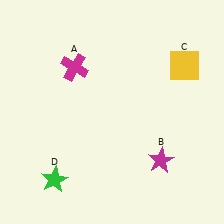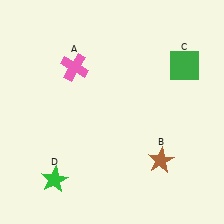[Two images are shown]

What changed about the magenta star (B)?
In Image 1, B is magenta. In Image 2, it changed to brown.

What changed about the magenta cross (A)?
In Image 1, A is magenta. In Image 2, it changed to pink.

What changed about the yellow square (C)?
In Image 1, C is yellow. In Image 2, it changed to green.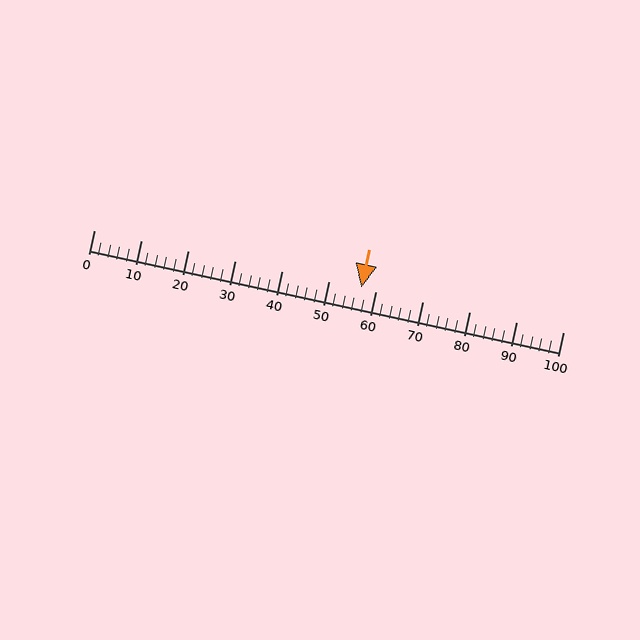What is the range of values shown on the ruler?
The ruler shows values from 0 to 100.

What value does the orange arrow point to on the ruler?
The orange arrow points to approximately 57.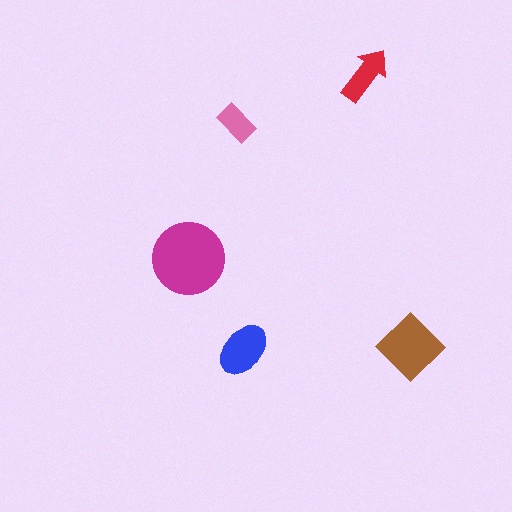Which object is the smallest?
The pink rectangle.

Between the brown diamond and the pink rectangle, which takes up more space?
The brown diamond.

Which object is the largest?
The magenta circle.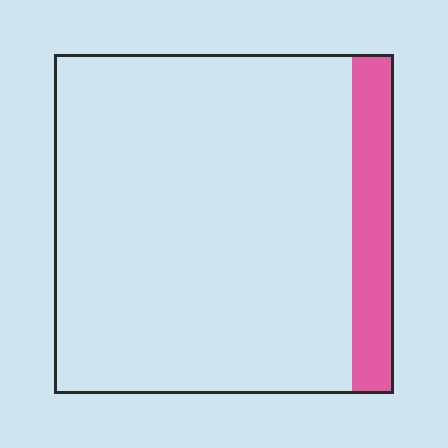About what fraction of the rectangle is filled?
About one eighth (1/8).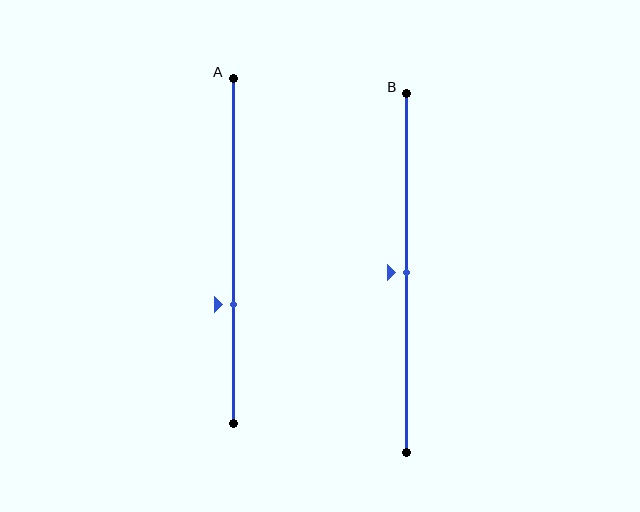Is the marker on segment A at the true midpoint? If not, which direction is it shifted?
No, the marker on segment A is shifted downward by about 15% of the segment length.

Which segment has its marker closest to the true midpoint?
Segment B has its marker closest to the true midpoint.